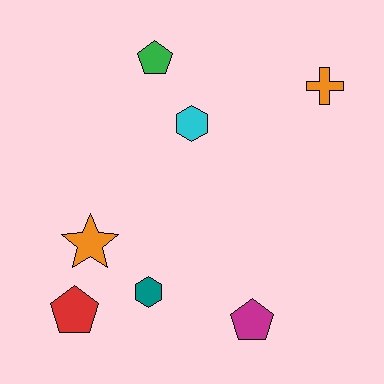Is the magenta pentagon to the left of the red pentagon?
No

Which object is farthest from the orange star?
The orange cross is farthest from the orange star.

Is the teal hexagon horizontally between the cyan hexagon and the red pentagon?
Yes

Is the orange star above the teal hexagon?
Yes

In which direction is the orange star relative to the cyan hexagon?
The orange star is below the cyan hexagon.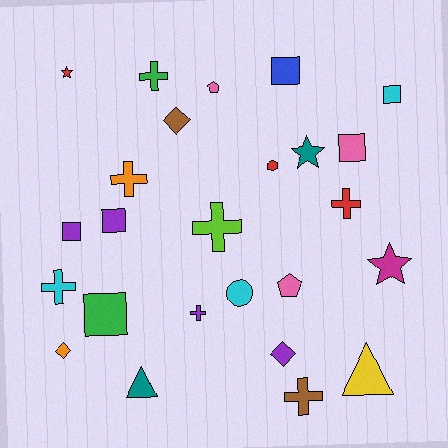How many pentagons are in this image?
There are 2 pentagons.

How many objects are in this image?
There are 25 objects.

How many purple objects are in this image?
There are 4 purple objects.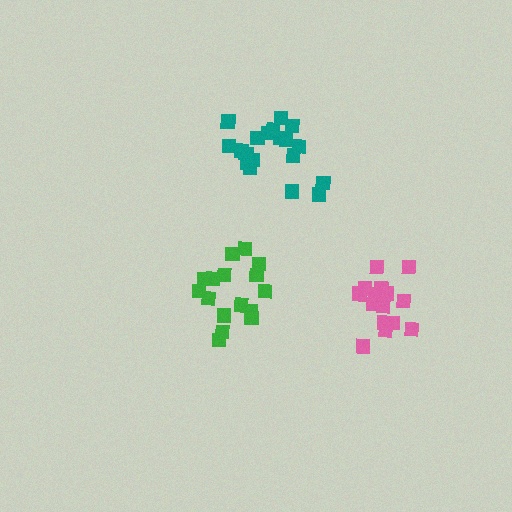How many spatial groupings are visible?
There are 3 spatial groupings.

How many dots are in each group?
Group 1: 19 dots, Group 2: 16 dots, Group 3: 15 dots (50 total).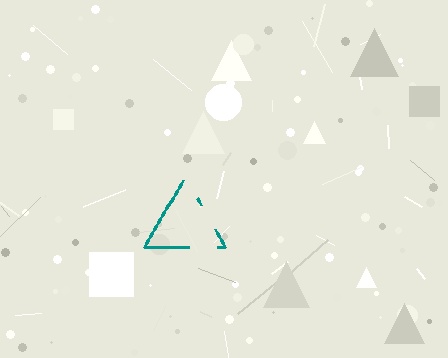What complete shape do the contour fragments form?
The contour fragments form a triangle.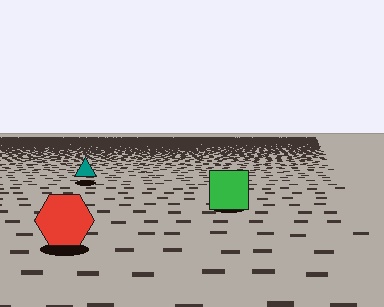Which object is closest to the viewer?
The red hexagon is closest. The texture marks near it are larger and more spread out.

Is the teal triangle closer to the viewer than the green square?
No. The green square is closer — you can tell from the texture gradient: the ground texture is coarser near it.